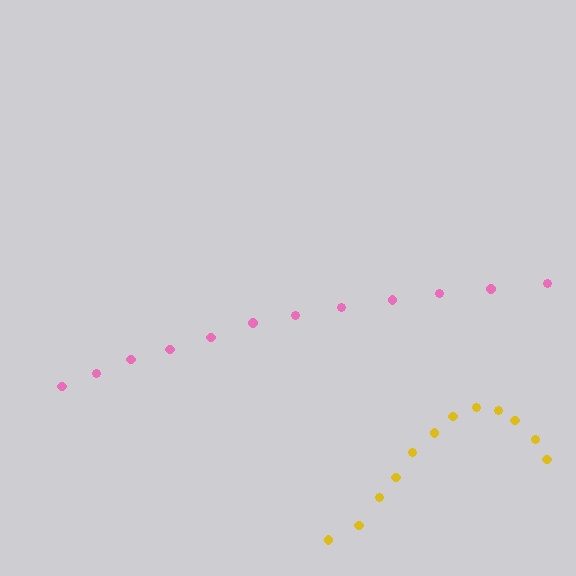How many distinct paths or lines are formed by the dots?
There are 2 distinct paths.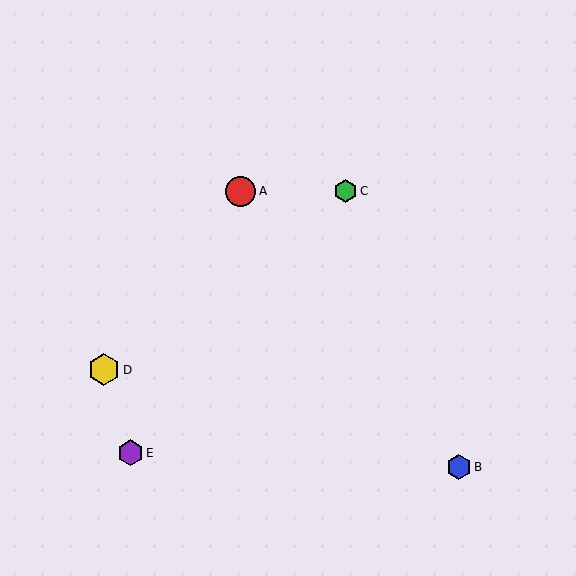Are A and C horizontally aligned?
Yes, both are at y≈191.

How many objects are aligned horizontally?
2 objects (A, C) are aligned horizontally.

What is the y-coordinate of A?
Object A is at y≈191.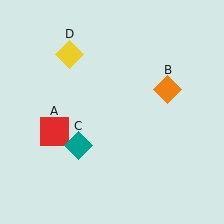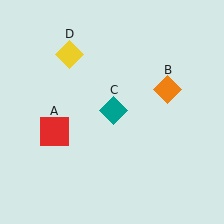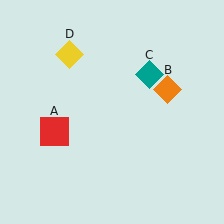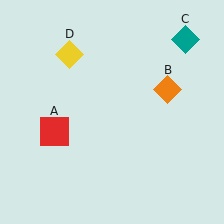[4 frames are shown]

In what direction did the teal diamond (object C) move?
The teal diamond (object C) moved up and to the right.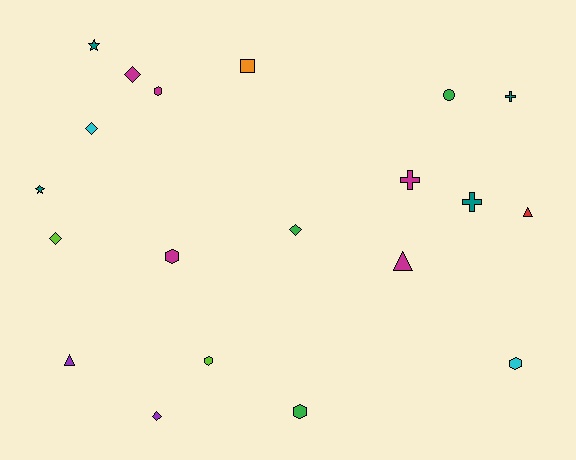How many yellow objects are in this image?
There are no yellow objects.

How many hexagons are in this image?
There are 5 hexagons.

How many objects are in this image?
There are 20 objects.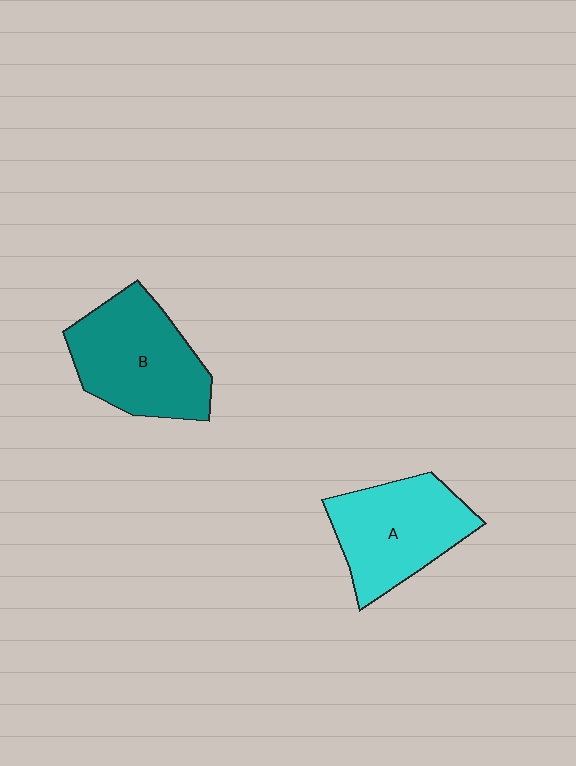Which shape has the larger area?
Shape B (teal).